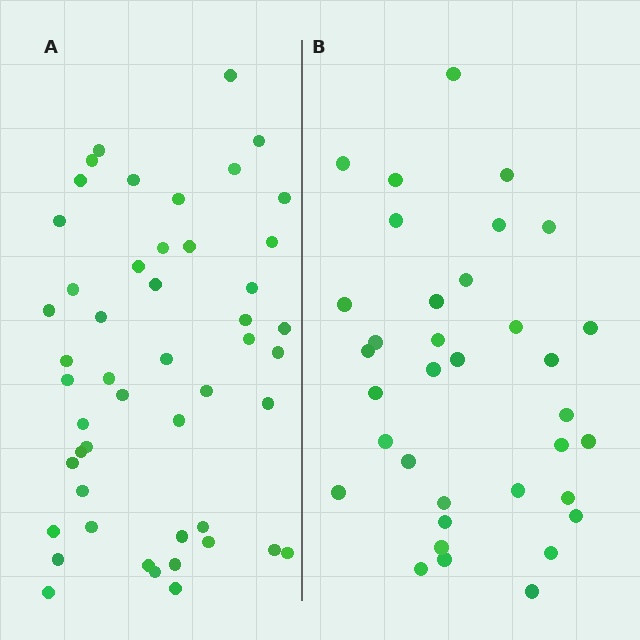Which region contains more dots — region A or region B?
Region A (the left region) has more dots.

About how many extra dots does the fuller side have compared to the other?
Region A has approximately 15 more dots than region B.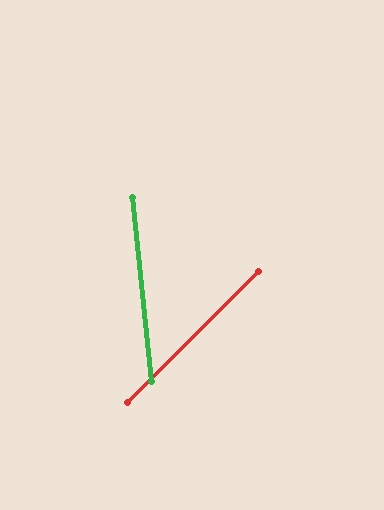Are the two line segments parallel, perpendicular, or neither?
Neither parallel nor perpendicular — they differ by about 51°.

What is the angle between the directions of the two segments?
Approximately 51 degrees.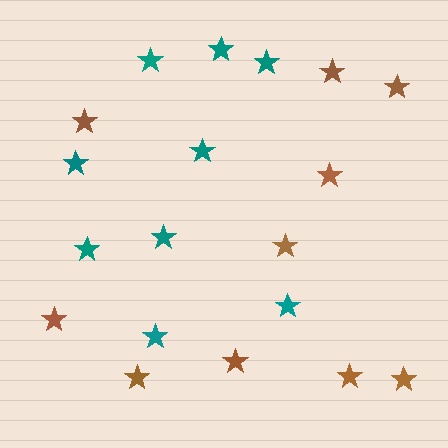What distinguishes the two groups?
There are 2 groups: one group of brown stars (10) and one group of teal stars (9).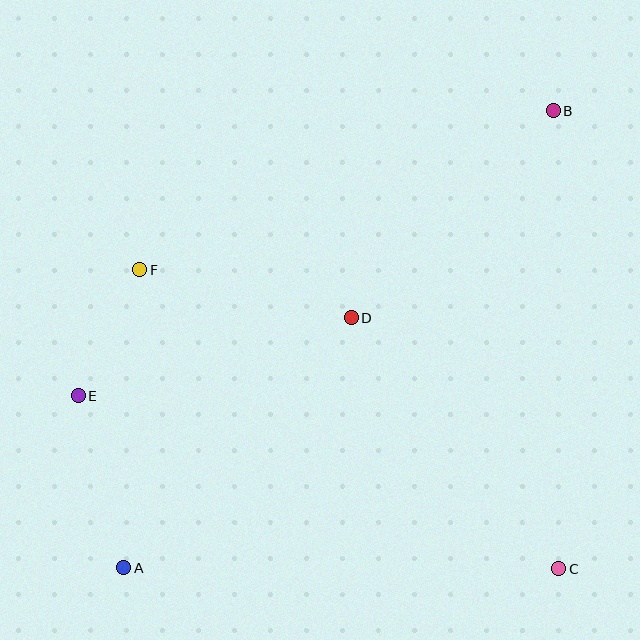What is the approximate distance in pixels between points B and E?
The distance between B and E is approximately 554 pixels.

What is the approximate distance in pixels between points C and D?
The distance between C and D is approximately 326 pixels.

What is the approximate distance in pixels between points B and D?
The distance between B and D is approximately 289 pixels.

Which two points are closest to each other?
Points E and F are closest to each other.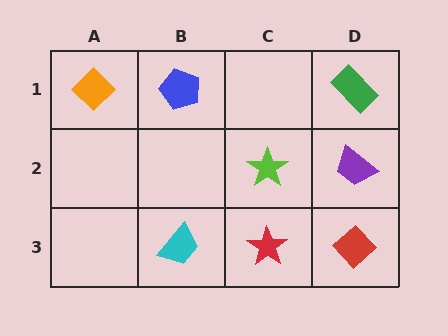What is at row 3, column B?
A cyan trapezoid.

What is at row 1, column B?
A blue pentagon.